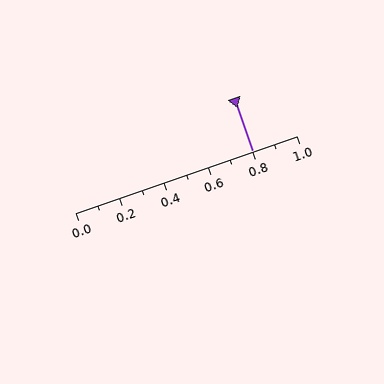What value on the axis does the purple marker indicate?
The marker indicates approximately 0.8.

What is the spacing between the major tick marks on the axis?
The major ticks are spaced 0.2 apart.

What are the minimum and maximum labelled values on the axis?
The axis runs from 0.0 to 1.0.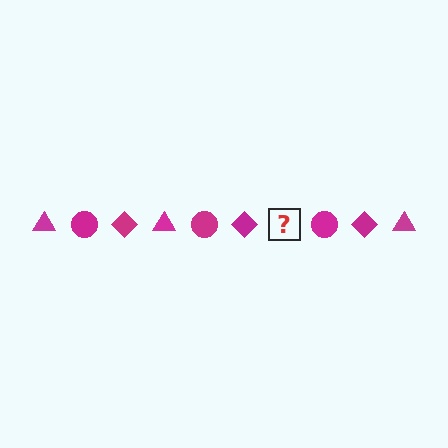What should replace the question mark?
The question mark should be replaced with a magenta triangle.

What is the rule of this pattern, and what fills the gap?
The rule is that the pattern cycles through triangle, circle, diamond shapes in magenta. The gap should be filled with a magenta triangle.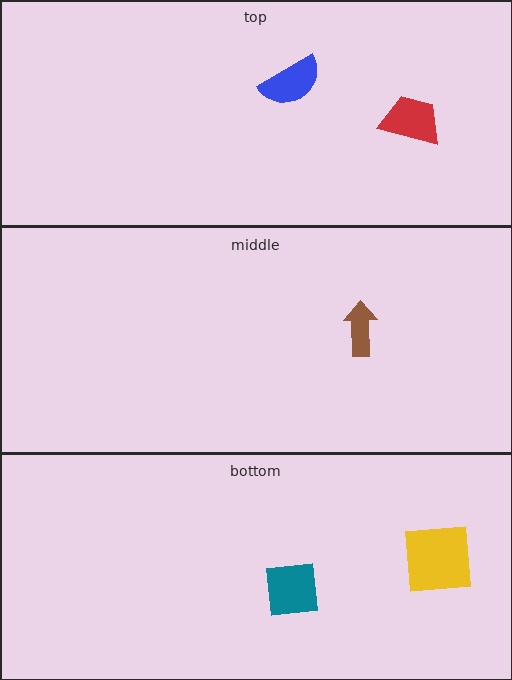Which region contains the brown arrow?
The middle region.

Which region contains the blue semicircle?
The top region.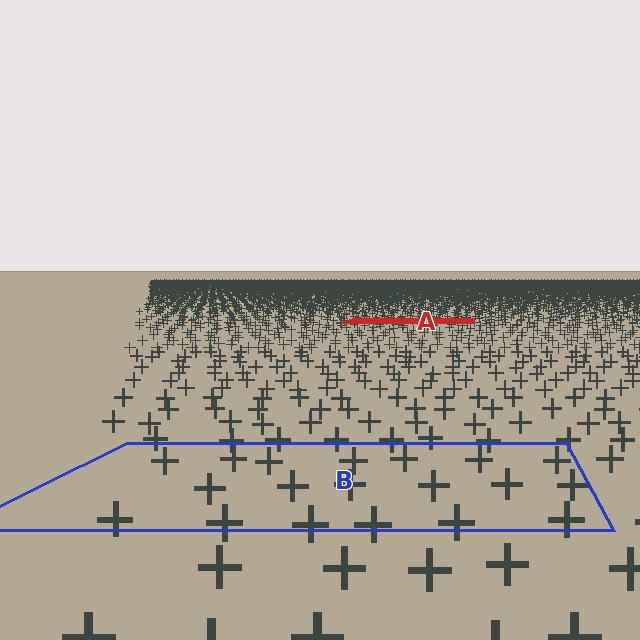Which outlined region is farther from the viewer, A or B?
Region A is farther from the viewer — the texture elements inside it appear smaller and more densely packed.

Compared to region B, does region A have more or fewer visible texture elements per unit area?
Region A has more texture elements per unit area — they are packed more densely because it is farther away.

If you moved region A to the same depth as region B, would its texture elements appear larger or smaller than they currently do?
They would appear larger. At a closer depth, the same texture elements are projected at a bigger on-screen size.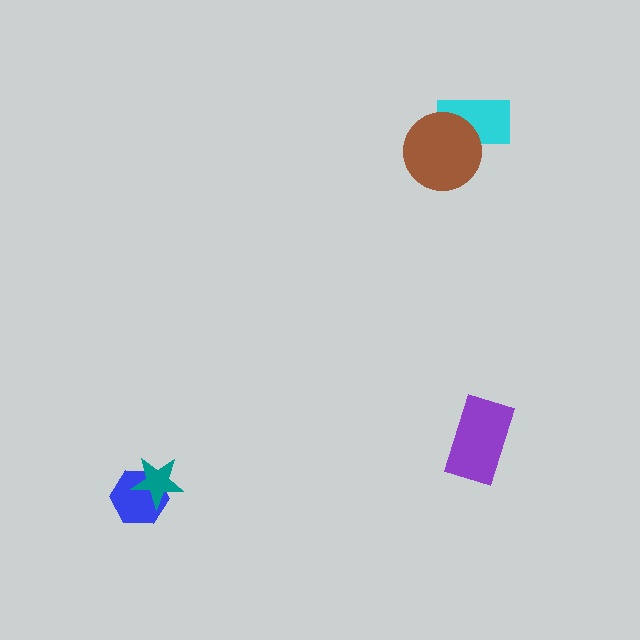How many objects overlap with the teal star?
1 object overlaps with the teal star.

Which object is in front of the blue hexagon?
The teal star is in front of the blue hexagon.